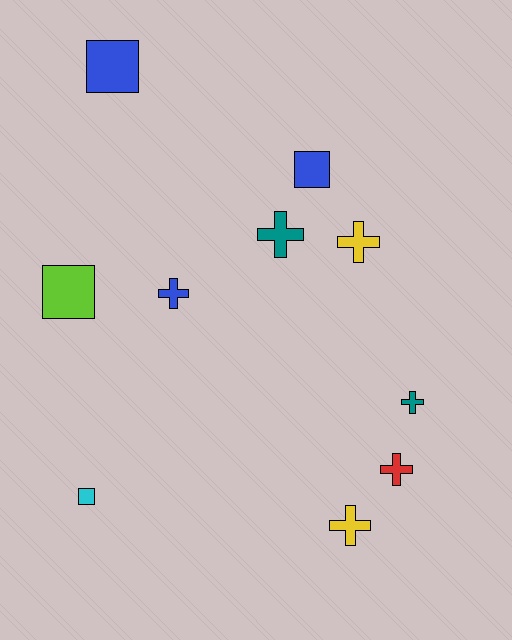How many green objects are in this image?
There are no green objects.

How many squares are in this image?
There are 4 squares.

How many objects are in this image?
There are 10 objects.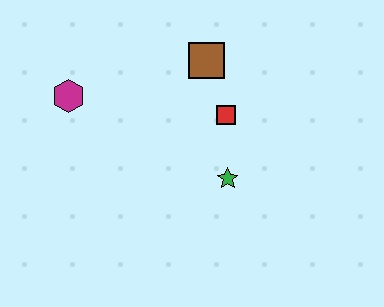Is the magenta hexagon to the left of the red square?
Yes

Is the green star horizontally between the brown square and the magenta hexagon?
No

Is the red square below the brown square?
Yes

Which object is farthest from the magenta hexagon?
The green star is farthest from the magenta hexagon.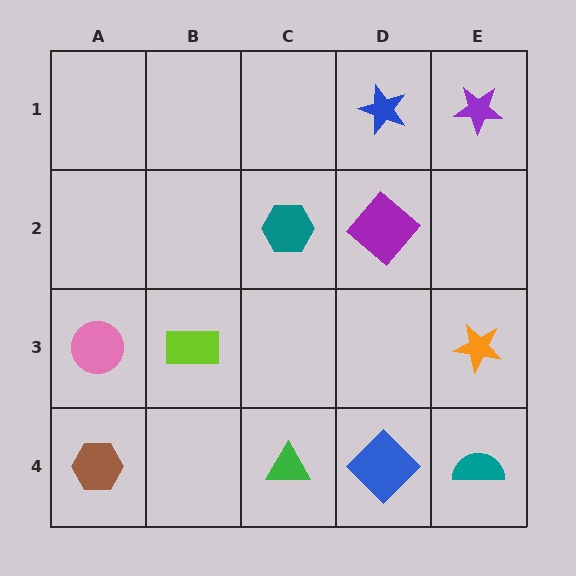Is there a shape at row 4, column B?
No, that cell is empty.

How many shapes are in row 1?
2 shapes.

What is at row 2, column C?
A teal hexagon.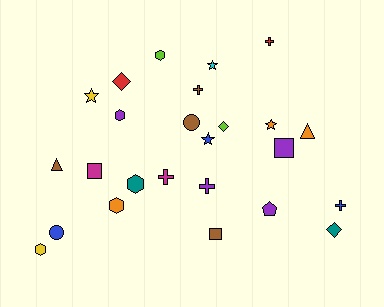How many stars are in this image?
There are 4 stars.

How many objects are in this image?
There are 25 objects.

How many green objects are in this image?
There are no green objects.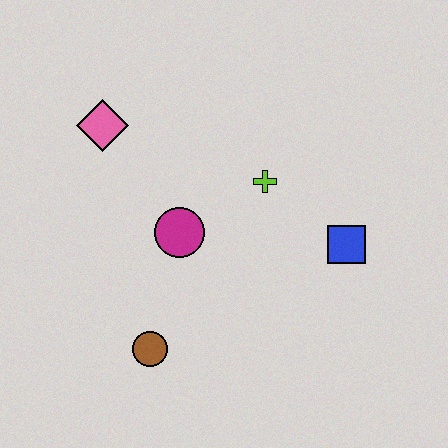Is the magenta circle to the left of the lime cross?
Yes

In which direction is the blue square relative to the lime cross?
The blue square is to the right of the lime cross.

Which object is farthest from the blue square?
The pink diamond is farthest from the blue square.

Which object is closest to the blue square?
The lime cross is closest to the blue square.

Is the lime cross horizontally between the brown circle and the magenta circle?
No